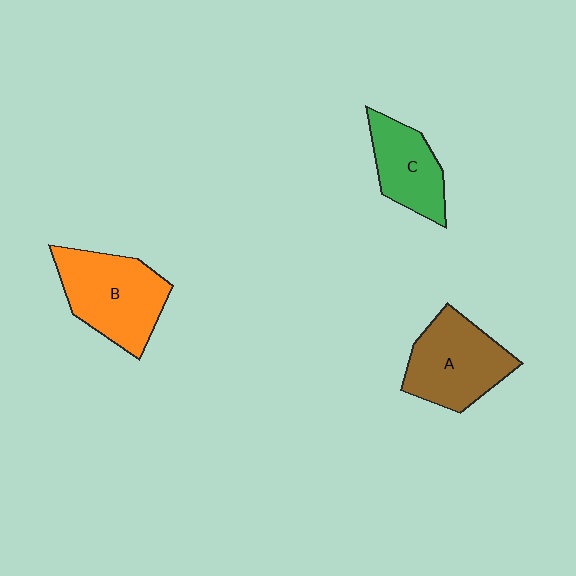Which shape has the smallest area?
Shape C (green).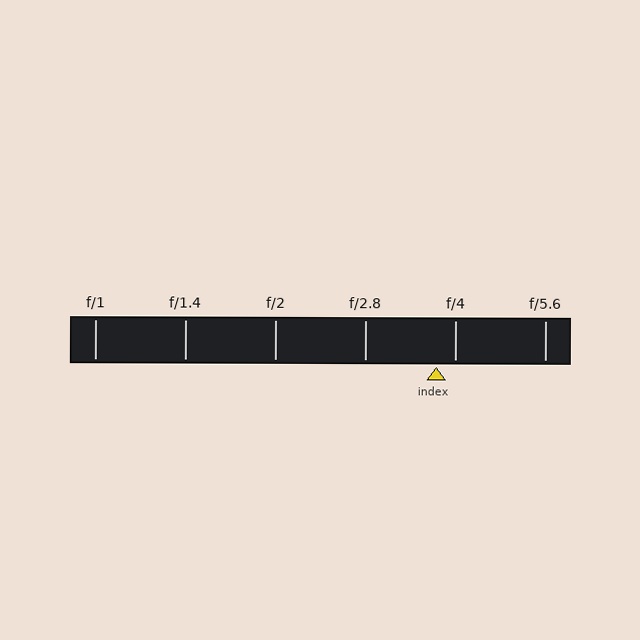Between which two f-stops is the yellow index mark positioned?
The index mark is between f/2.8 and f/4.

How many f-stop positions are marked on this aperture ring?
There are 6 f-stop positions marked.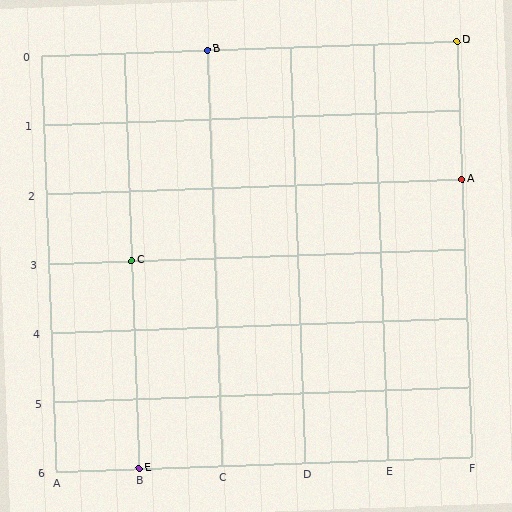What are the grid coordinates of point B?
Point B is at grid coordinates (C, 0).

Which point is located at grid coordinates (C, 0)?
Point B is at (C, 0).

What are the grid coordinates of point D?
Point D is at grid coordinates (F, 0).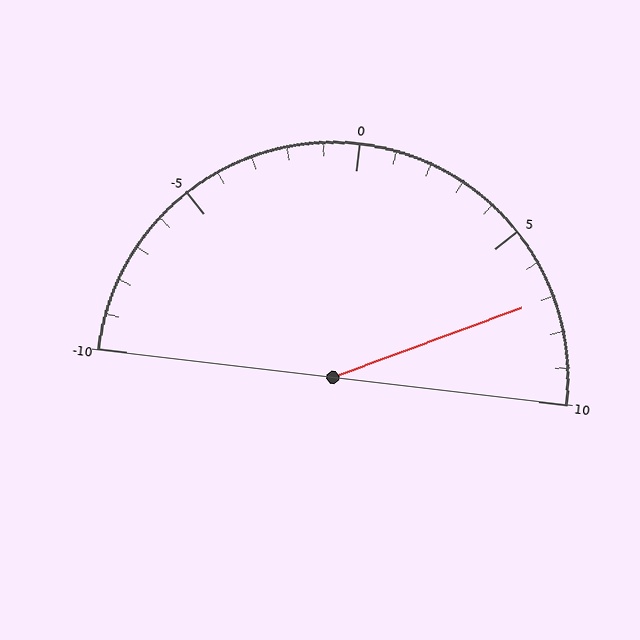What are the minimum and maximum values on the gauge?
The gauge ranges from -10 to 10.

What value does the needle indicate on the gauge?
The needle indicates approximately 7.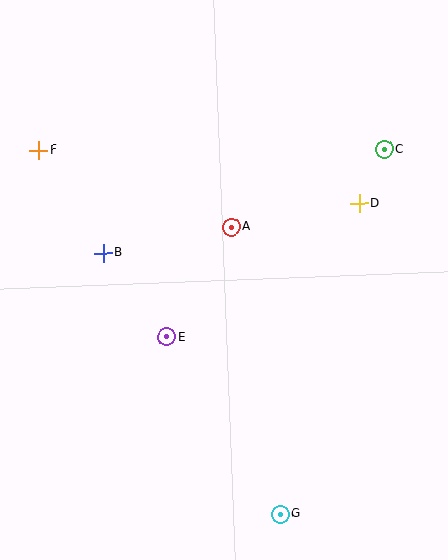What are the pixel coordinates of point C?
Point C is at (384, 150).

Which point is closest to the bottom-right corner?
Point G is closest to the bottom-right corner.